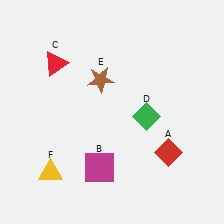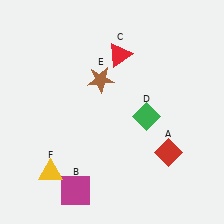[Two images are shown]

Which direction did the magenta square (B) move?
The magenta square (B) moved left.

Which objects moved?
The objects that moved are: the magenta square (B), the red triangle (C).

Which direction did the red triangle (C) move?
The red triangle (C) moved right.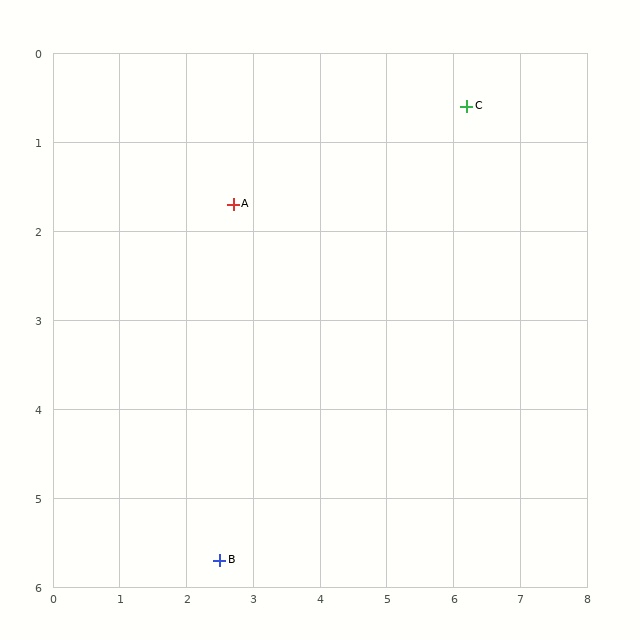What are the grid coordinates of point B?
Point B is at approximately (2.5, 5.7).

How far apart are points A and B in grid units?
Points A and B are about 4.0 grid units apart.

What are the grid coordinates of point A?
Point A is at approximately (2.7, 1.7).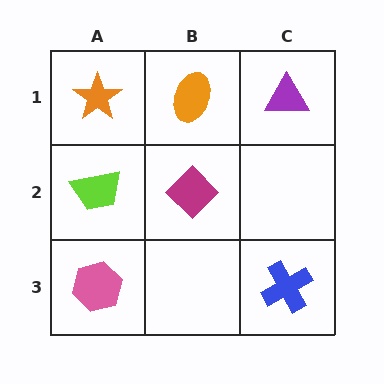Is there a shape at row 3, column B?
No, that cell is empty.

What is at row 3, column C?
A blue cross.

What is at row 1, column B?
An orange ellipse.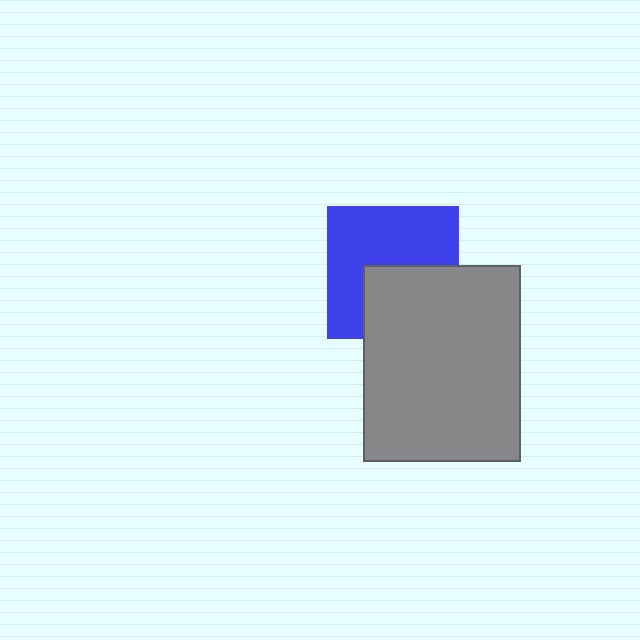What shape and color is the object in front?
The object in front is a gray rectangle.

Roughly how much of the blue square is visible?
About half of it is visible (roughly 60%).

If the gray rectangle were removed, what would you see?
You would see the complete blue square.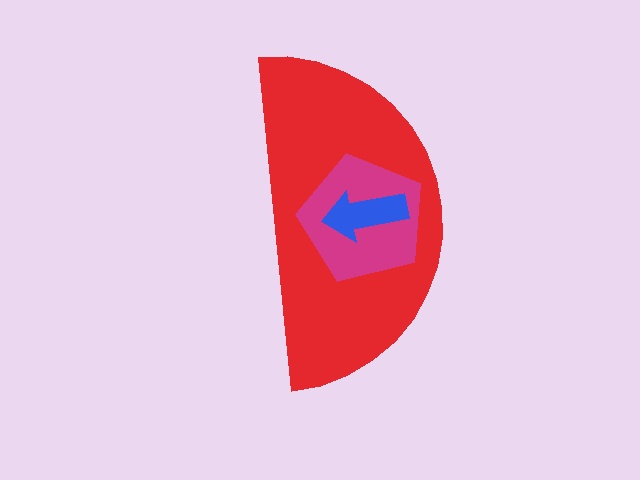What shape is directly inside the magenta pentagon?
The blue arrow.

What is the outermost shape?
The red semicircle.